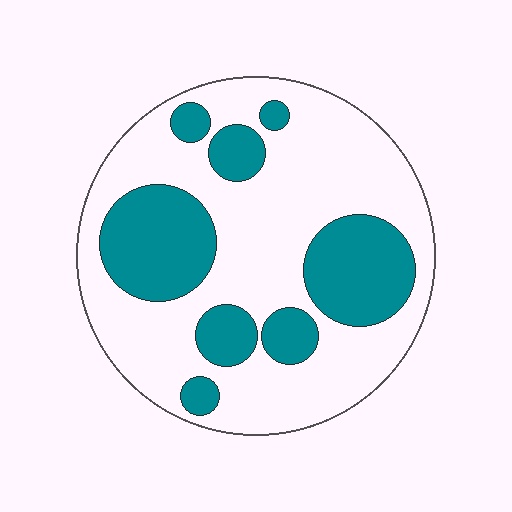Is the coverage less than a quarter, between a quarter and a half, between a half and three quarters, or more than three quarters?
Between a quarter and a half.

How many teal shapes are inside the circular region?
8.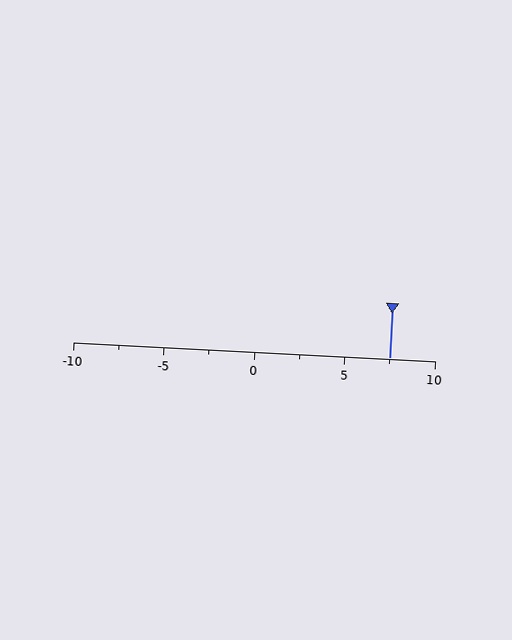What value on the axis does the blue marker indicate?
The marker indicates approximately 7.5.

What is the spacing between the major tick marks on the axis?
The major ticks are spaced 5 apart.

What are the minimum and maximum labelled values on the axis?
The axis runs from -10 to 10.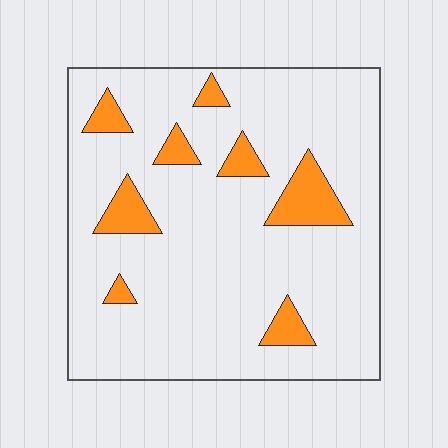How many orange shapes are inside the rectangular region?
8.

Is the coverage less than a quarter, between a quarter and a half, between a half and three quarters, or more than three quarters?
Less than a quarter.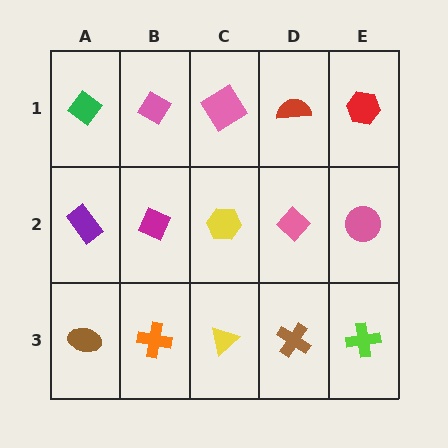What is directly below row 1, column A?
A purple rectangle.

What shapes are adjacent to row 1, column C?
A yellow hexagon (row 2, column C), a pink diamond (row 1, column B), a red semicircle (row 1, column D).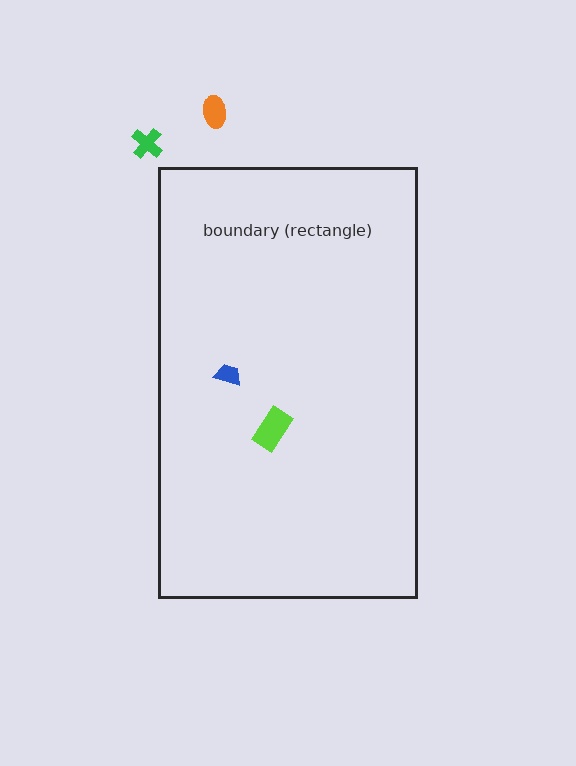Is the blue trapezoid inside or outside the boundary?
Inside.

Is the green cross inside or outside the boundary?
Outside.